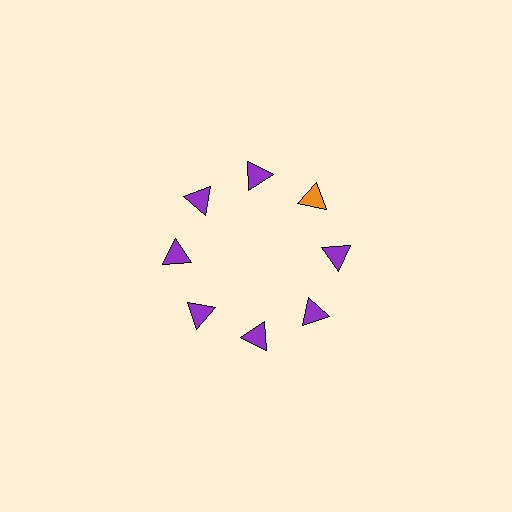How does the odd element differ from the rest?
It has a different color: orange instead of purple.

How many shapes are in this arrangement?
There are 8 shapes arranged in a ring pattern.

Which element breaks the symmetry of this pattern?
The orange triangle at roughly the 2 o'clock position breaks the symmetry. All other shapes are purple triangles.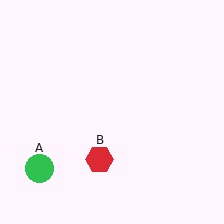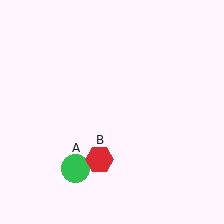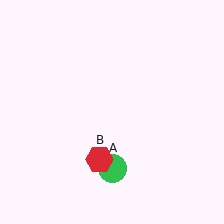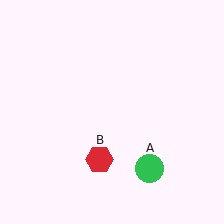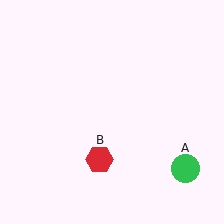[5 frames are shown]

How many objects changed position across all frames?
1 object changed position: green circle (object A).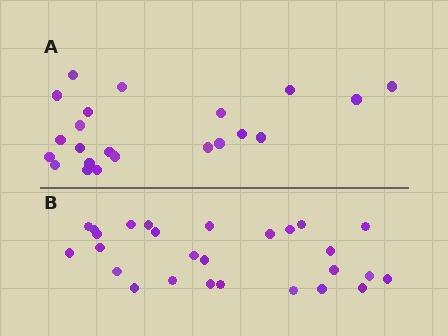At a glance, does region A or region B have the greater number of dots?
Region B (the bottom region) has more dots.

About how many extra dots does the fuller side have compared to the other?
Region B has about 5 more dots than region A.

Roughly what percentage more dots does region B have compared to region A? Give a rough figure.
About 25% more.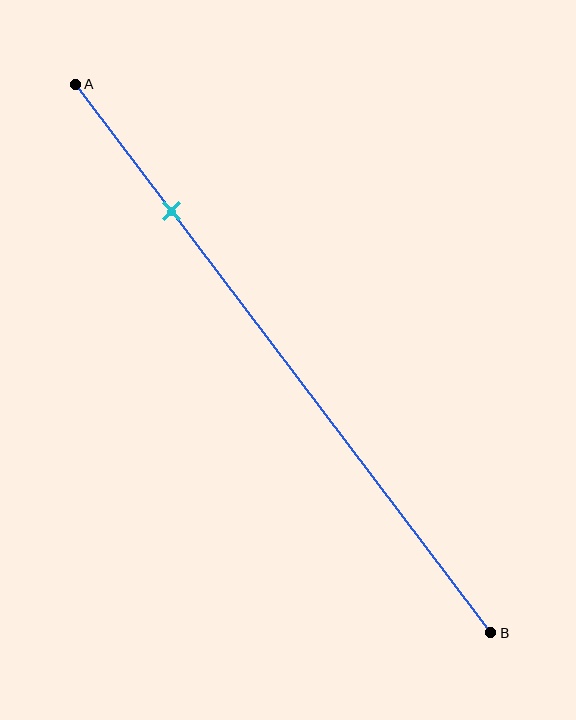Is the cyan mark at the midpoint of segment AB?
No, the mark is at about 25% from A, not at the 50% midpoint.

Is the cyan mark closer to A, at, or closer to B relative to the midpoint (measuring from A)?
The cyan mark is closer to point A than the midpoint of segment AB.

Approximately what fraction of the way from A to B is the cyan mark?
The cyan mark is approximately 25% of the way from A to B.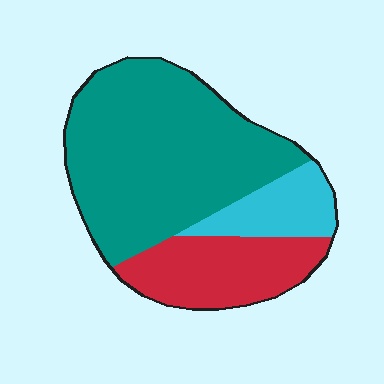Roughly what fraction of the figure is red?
Red takes up less than a quarter of the figure.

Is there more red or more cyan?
Red.